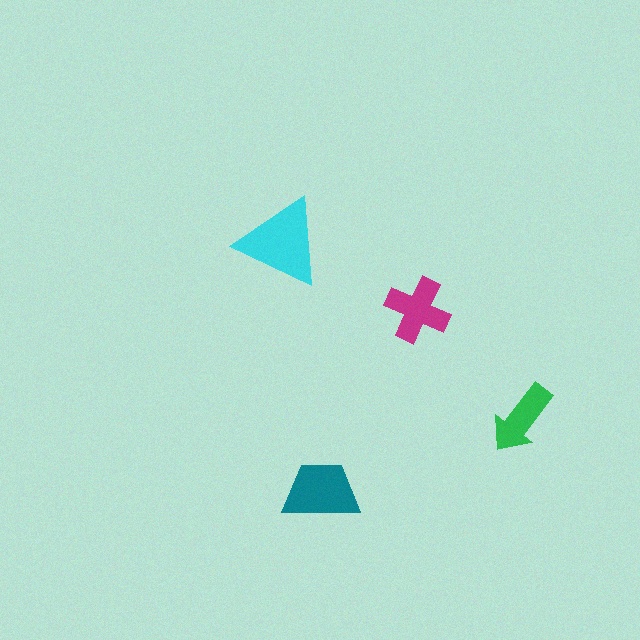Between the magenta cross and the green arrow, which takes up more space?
The magenta cross.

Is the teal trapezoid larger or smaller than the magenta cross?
Larger.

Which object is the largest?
The cyan triangle.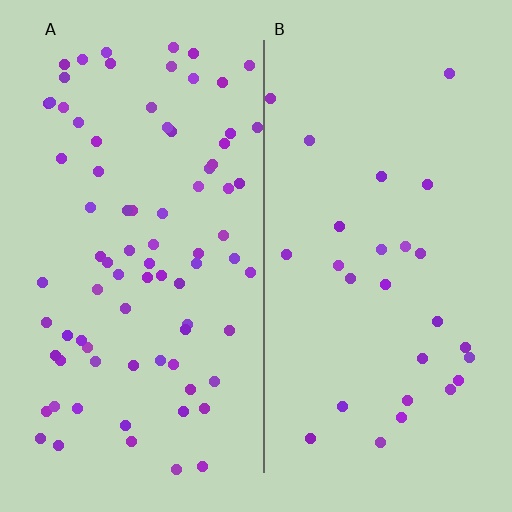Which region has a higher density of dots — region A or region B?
A (the left).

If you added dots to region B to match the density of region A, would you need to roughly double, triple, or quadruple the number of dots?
Approximately triple.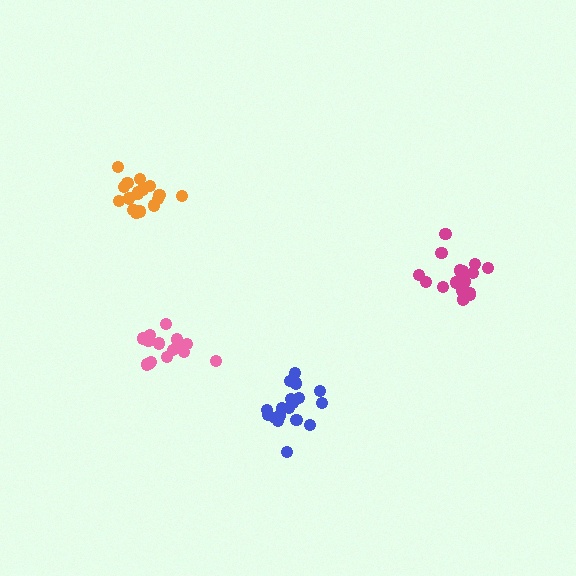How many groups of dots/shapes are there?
There are 4 groups.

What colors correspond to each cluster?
The clusters are colored: blue, orange, pink, magenta.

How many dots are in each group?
Group 1: 18 dots, Group 2: 17 dots, Group 3: 15 dots, Group 4: 19 dots (69 total).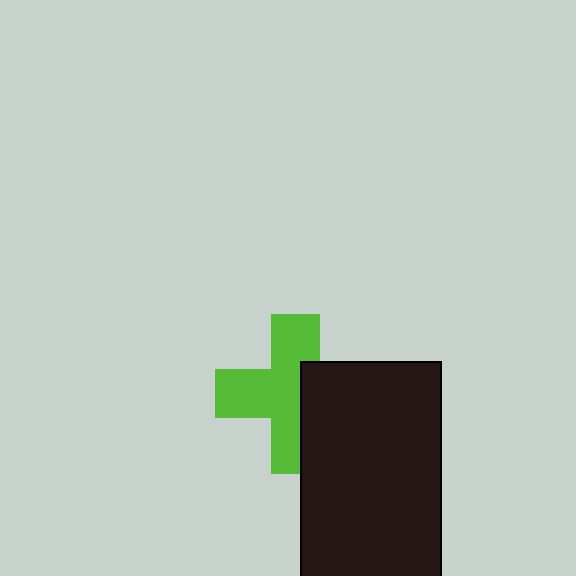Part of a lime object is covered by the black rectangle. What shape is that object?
It is a cross.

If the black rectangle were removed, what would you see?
You would see the complete lime cross.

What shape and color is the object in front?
The object in front is a black rectangle.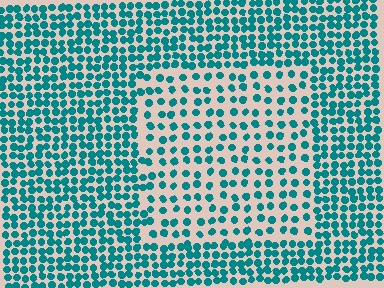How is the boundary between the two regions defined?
The boundary is defined by a change in element density (approximately 1.9x ratio). All elements are the same color, size, and shape.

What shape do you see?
I see a rectangle.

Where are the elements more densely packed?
The elements are more densely packed outside the rectangle boundary.